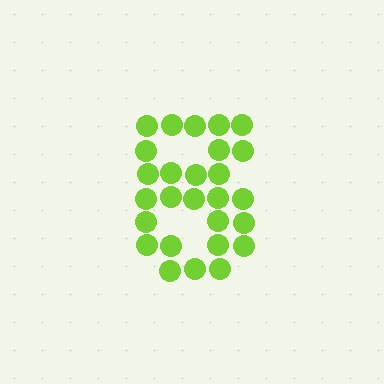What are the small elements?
The small elements are circles.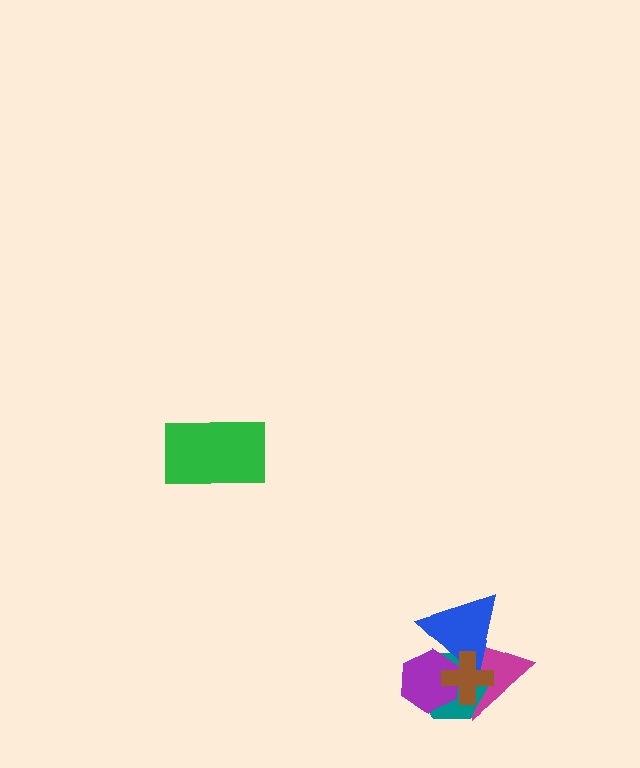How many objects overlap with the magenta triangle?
4 objects overlap with the magenta triangle.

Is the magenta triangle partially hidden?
Yes, it is partially covered by another shape.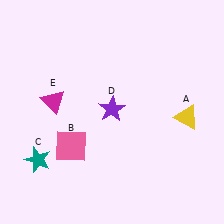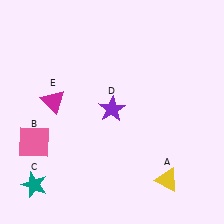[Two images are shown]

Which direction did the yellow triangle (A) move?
The yellow triangle (A) moved down.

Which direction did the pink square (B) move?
The pink square (B) moved left.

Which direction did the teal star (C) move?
The teal star (C) moved down.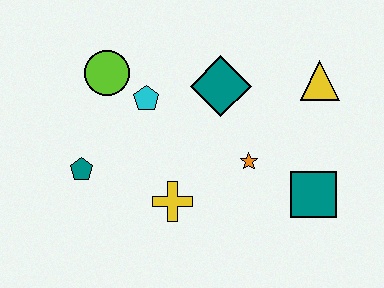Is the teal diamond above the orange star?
Yes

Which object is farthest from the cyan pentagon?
The teal square is farthest from the cyan pentagon.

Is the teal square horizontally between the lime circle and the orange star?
No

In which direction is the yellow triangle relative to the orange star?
The yellow triangle is above the orange star.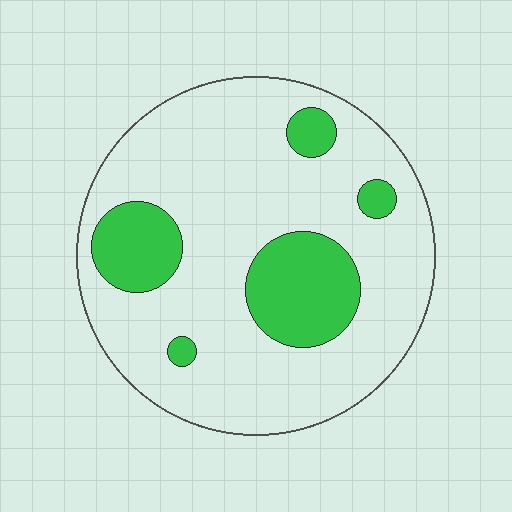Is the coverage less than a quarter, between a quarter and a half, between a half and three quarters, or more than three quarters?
Less than a quarter.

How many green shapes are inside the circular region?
5.